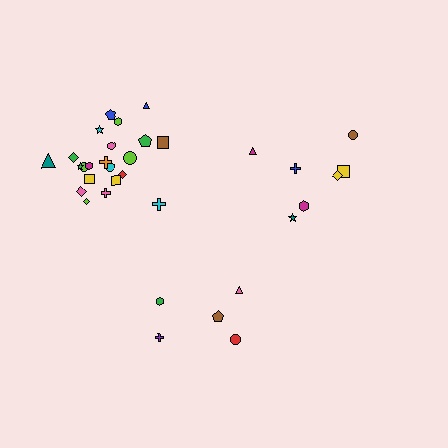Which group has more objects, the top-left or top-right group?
The top-left group.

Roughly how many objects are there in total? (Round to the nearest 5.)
Roughly 35 objects in total.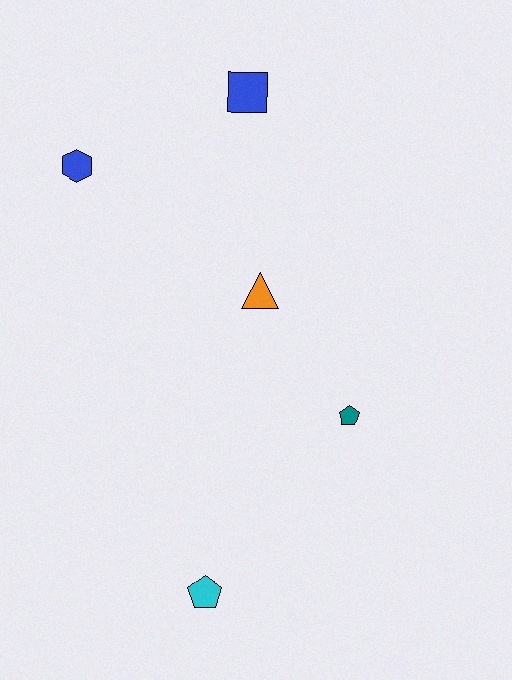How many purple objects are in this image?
There are no purple objects.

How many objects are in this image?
There are 5 objects.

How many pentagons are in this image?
There are 2 pentagons.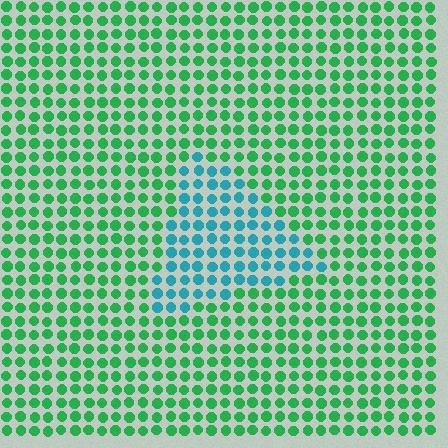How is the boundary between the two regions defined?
The boundary is defined purely by a slight shift in hue (about 49 degrees). Spacing, size, and orientation are identical on both sides.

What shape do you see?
I see a triangle.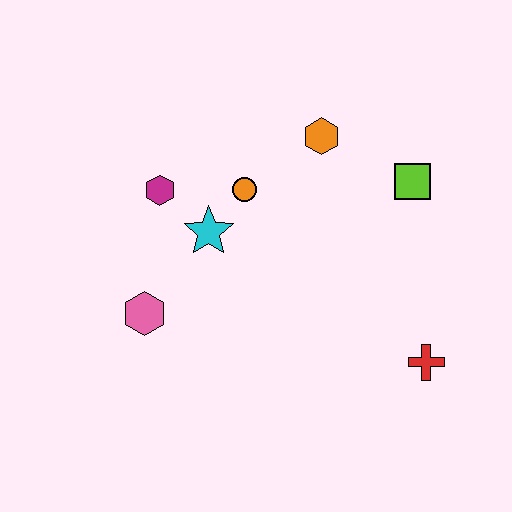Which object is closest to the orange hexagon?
The orange circle is closest to the orange hexagon.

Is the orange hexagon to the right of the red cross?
No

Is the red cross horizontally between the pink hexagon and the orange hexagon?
No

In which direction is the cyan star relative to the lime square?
The cyan star is to the left of the lime square.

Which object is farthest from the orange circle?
The red cross is farthest from the orange circle.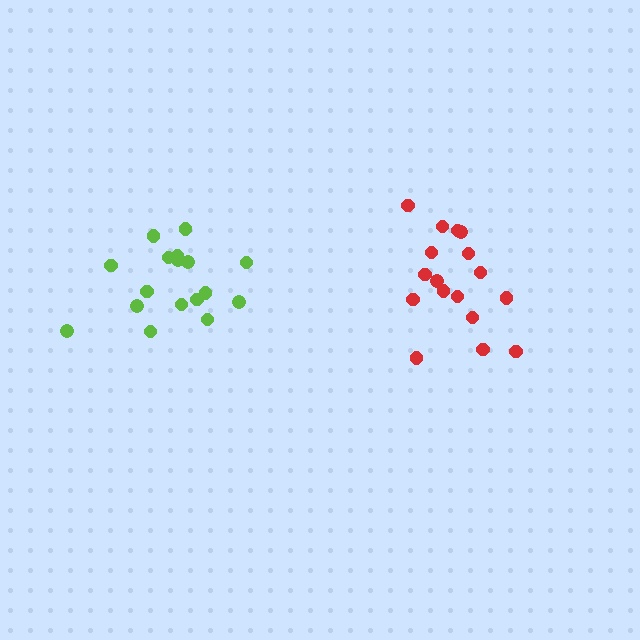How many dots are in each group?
Group 1: 17 dots, Group 2: 17 dots (34 total).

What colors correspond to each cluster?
The clusters are colored: lime, red.